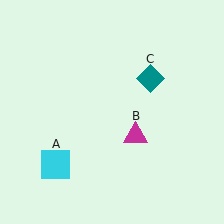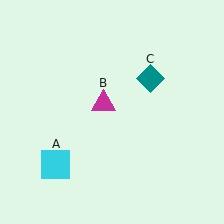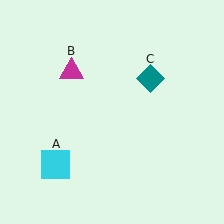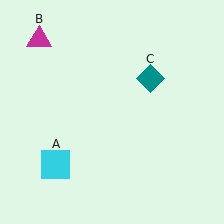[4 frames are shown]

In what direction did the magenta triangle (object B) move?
The magenta triangle (object B) moved up and to the left.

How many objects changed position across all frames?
1 object changed position: magenta triangle (object B).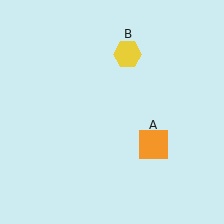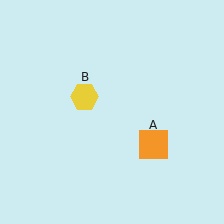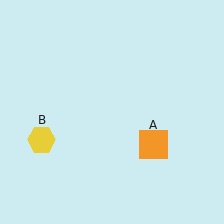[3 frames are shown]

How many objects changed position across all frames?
1 object changed position: yellow hexagon (object B).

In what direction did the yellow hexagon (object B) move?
The yellow hexagon (object B) moved down and to the left.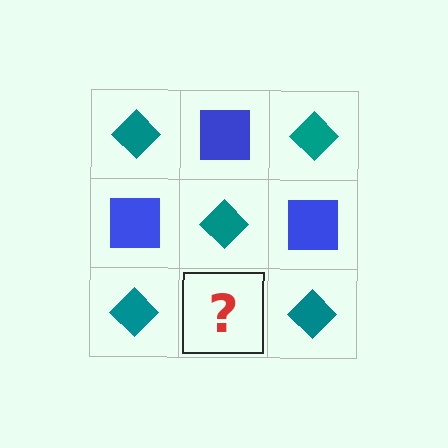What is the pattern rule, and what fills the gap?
The rule is that it alternates teal diamond and blue square in a checkerboard pattern. The gap should be filled with a blue square.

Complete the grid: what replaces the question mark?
The question mark should be replaced with a blue square.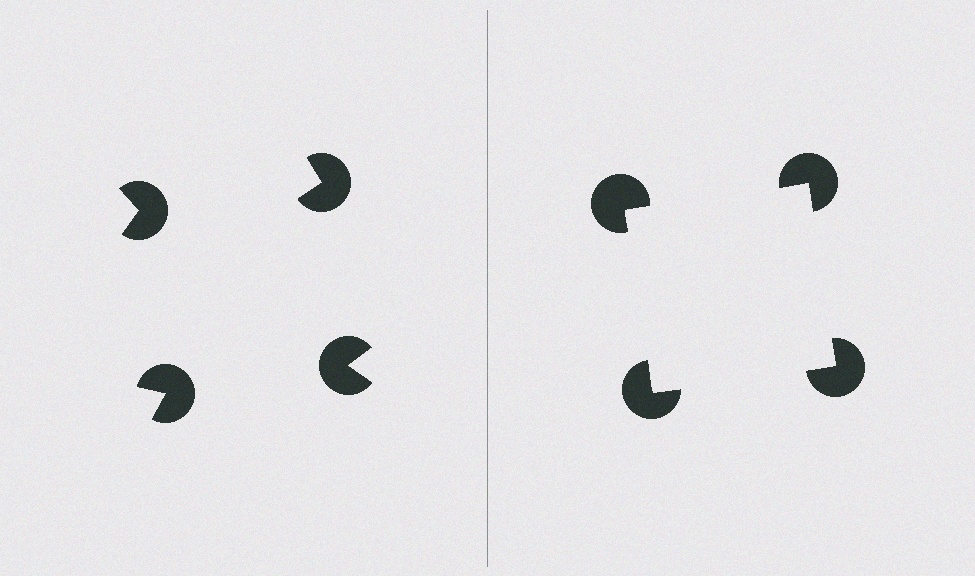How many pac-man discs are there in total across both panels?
8 — 4 on each side.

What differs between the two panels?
The pac-man discs are positioned identically on both sides; only the wedge orientations differ. On the right they align to a square; on the left they are misaligned.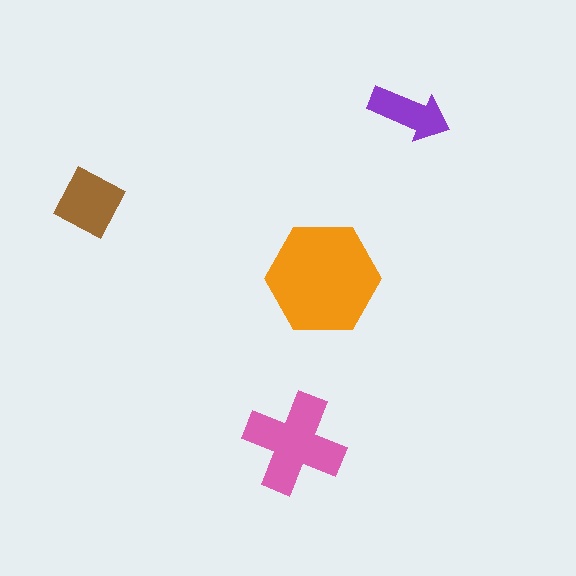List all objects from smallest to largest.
The purple arrow, the brown square, the pink cross, the orange hexagon.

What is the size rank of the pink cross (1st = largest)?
2nd.